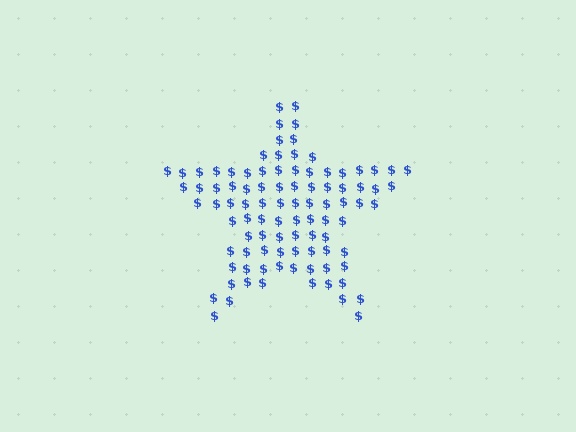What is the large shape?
The large shape is a star.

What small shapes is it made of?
It is made of small dollar signs.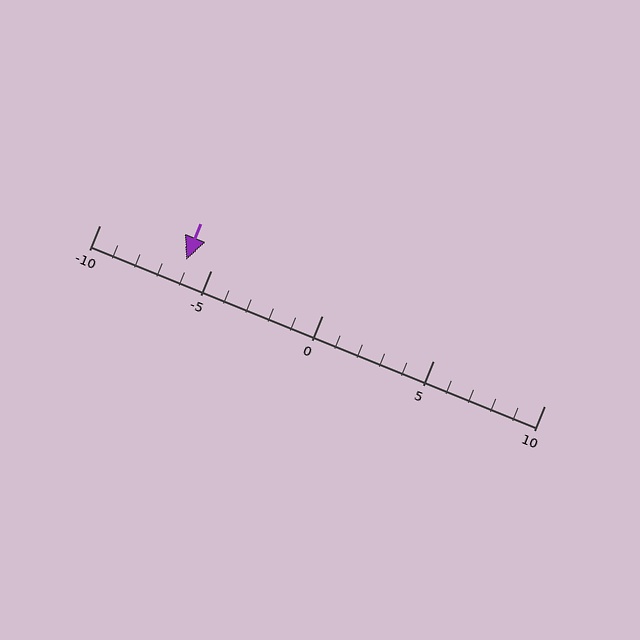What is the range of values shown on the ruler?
The ruler shows values from -10 to 10.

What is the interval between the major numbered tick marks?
The major tick marks are spaced 5 units apart.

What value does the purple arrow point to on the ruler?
The purple arrow points to approximately -6.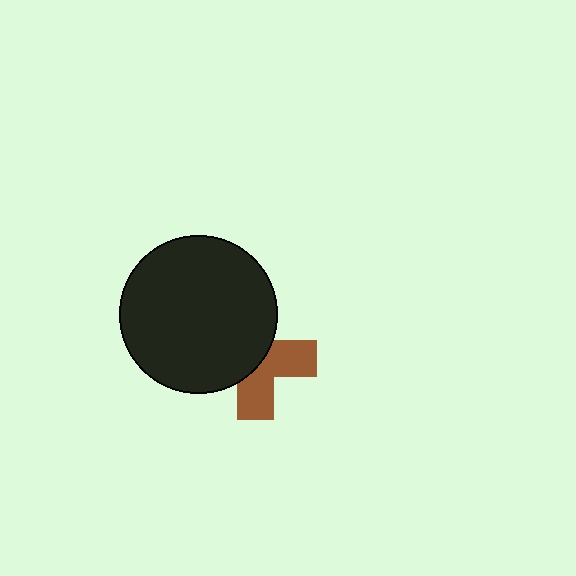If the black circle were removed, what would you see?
You would see the complete brown cross.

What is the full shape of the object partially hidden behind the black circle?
The partially hidden object is a brown cross.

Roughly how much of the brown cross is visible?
About half of it is visible (roughly 46%).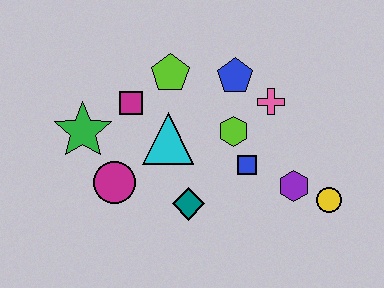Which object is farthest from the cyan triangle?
The yellow circle is farthest from the cyan triangle.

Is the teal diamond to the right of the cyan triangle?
Yes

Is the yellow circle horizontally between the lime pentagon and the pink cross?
No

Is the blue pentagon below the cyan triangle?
No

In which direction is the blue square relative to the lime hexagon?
The blue square is below the lime hexagon.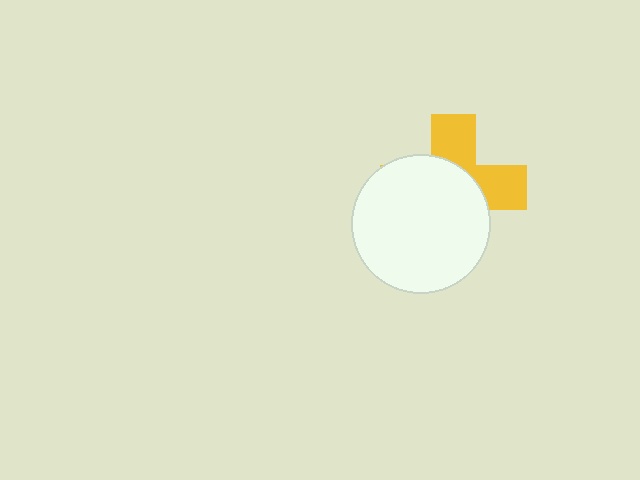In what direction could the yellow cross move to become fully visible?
The yellow cross could move toward the upper-right. That would shift it out from behind the white circle entirely.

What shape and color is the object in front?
The object in front is a white circle.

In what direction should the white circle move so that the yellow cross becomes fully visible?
The white circle should move toward the lower-left. That is the shortest direction to clear the overlap and leave the yellow cross fully visible.